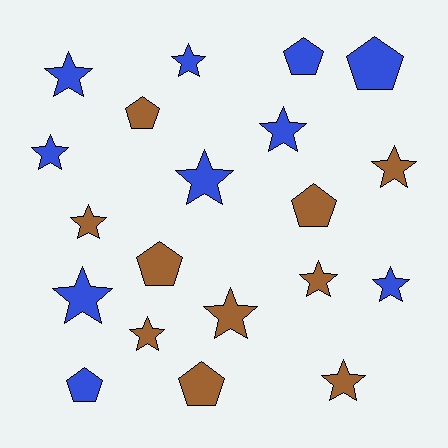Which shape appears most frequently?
Star, with 13 objects.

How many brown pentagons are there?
There are 4 brown pentagons.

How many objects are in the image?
There are 20 objects.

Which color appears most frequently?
Blue, with 10 objects.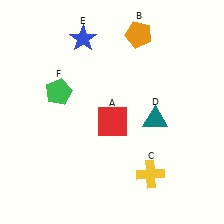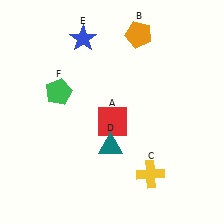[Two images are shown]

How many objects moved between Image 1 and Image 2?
1 object moved between the two images.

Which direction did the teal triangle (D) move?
The teal triangle (D) moved left.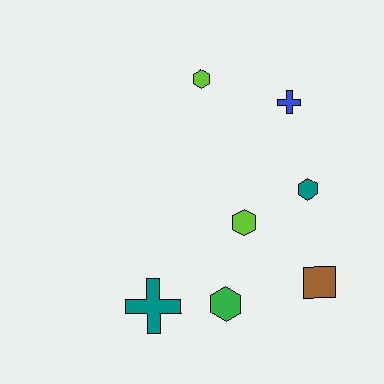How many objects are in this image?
There are 7 objects.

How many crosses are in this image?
There are 2 crosses.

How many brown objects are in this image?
There is 1 brown object.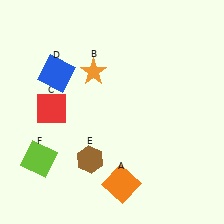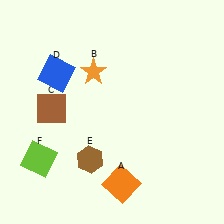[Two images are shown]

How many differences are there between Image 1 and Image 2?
There is 1 difference between the two images.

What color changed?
The square (C) changed from red in Image 1 to brown in Image 2.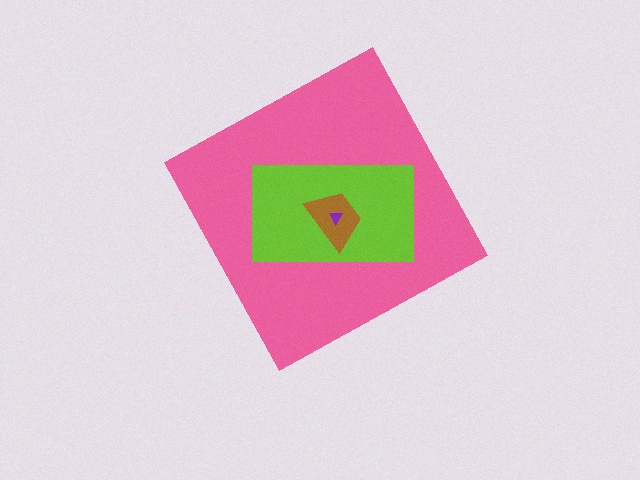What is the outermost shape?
The pink diamond.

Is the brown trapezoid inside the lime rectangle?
Yes.